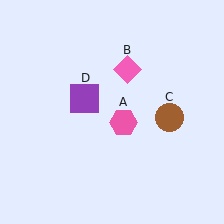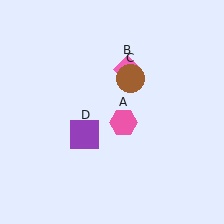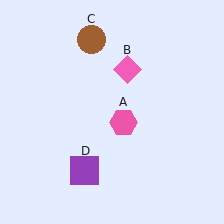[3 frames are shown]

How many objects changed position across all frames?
2 objects changed position: brown circle (object C), purple square (object D).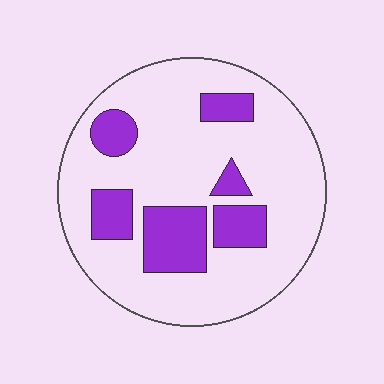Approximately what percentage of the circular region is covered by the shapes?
Approximately 25%.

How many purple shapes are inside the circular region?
6.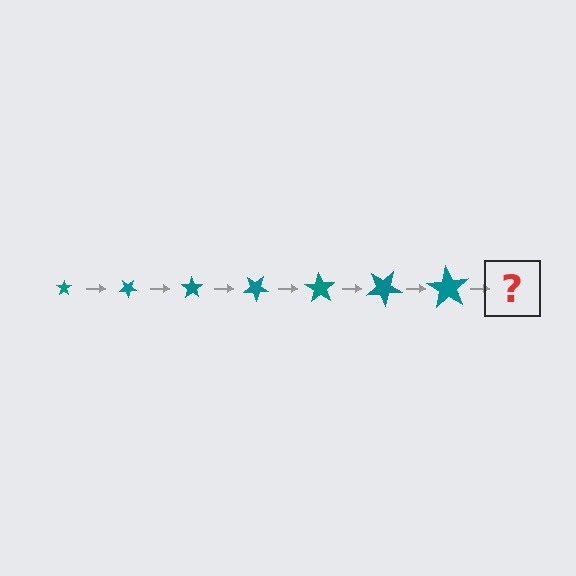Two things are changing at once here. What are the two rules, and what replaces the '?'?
The two rules are that the star grows larger each step and it rotates 35 degrees each step. The '?' should be a star, larger than the previous one and rotated 245 degrees from the start.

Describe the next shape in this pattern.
It should be a star, larger than the previous one and rotated 245 degrees from the start.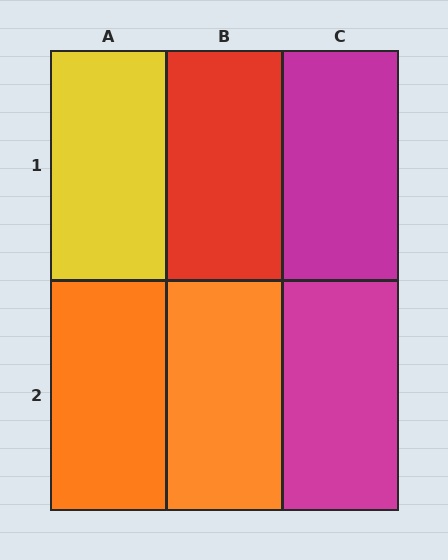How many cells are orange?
2 cells are orange.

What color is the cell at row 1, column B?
Red.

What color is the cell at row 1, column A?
Yellow.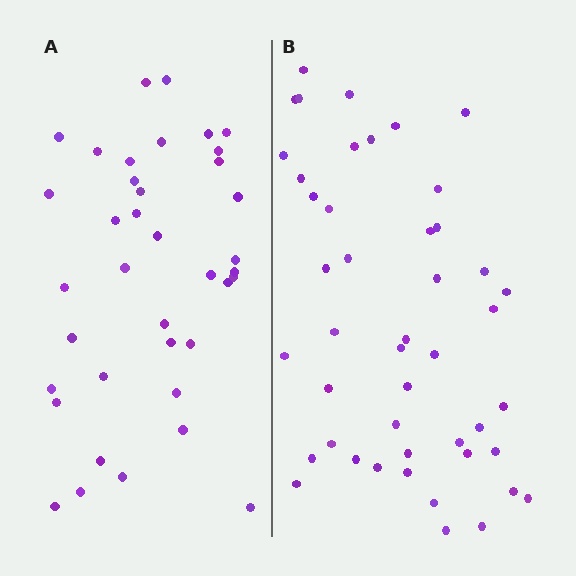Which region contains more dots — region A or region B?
Region B (the right region) has more dots.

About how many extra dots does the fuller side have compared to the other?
Region B has roughly 8 or so more dots than region A.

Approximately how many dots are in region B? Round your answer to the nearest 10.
About 50 dots. (The exact count is 46, which rounds to 50.)